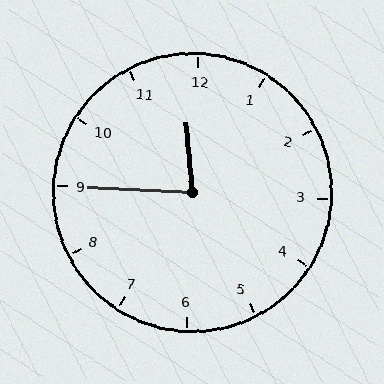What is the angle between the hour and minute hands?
Approximately 82 degrees.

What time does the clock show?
11:45.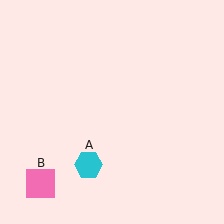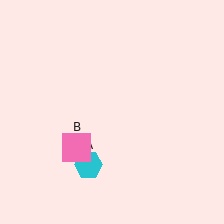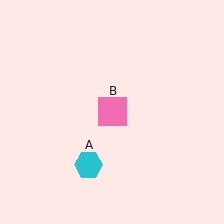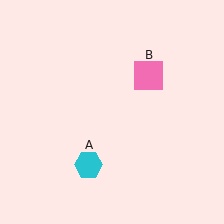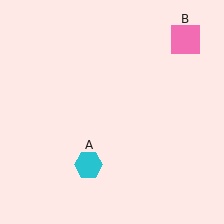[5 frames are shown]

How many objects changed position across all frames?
1 object changed position: pink square (object B).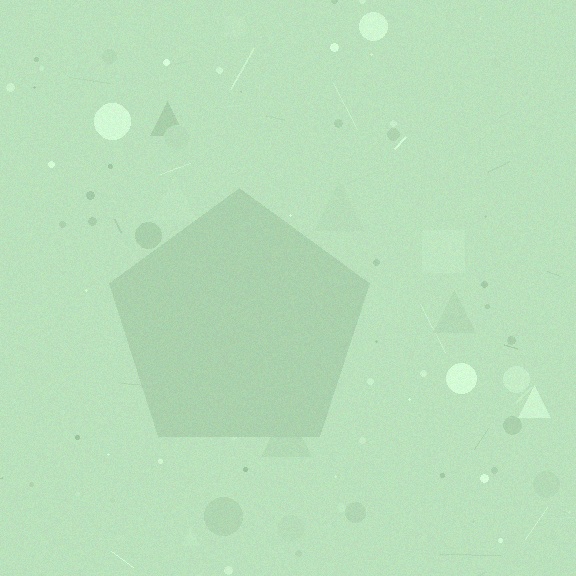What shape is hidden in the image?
A pentagon is hidden in the image.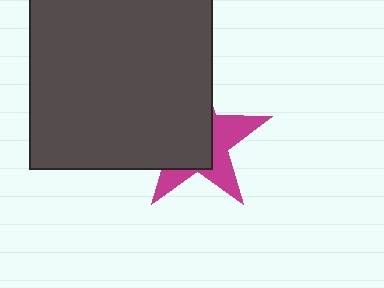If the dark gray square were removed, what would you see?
You would see the complete magenta star.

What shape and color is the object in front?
The object in front is a dark gray square.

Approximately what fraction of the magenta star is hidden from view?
Roughly 59% of the magenta star is hidden behind the dark gray square.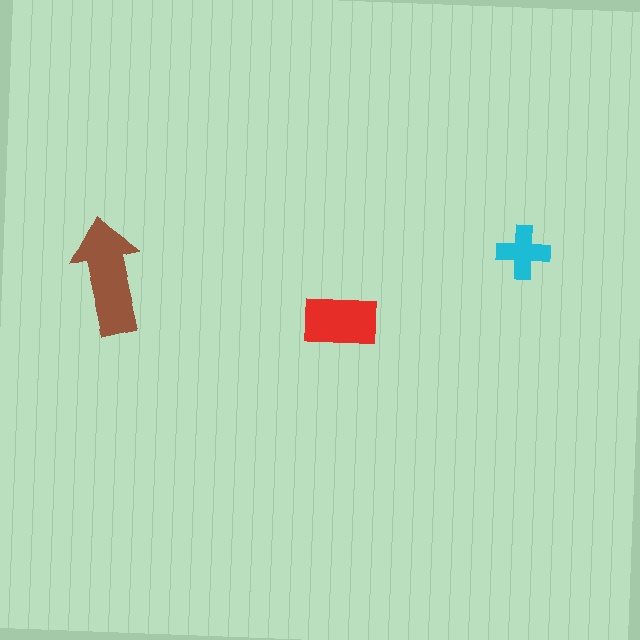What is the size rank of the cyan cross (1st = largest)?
3rd.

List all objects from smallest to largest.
The cyan cross, the red rectangle, the brown arrow.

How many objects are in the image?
There are 3 objects in the image.